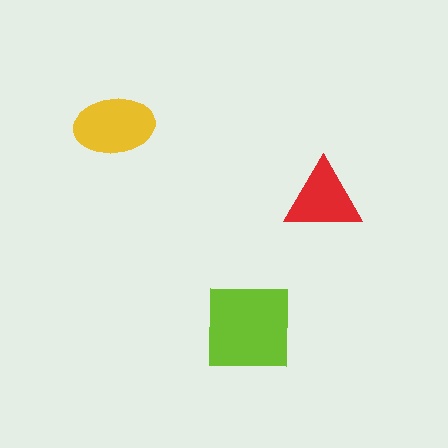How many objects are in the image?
There are 3 objects in the image.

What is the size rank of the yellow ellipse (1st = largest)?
2nd.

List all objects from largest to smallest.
The lime square, the yellow ellipse, the red triangle.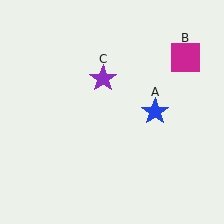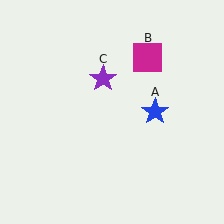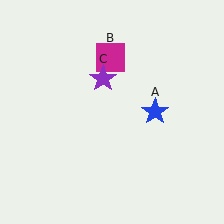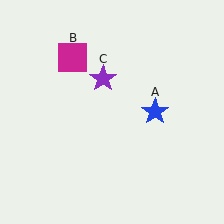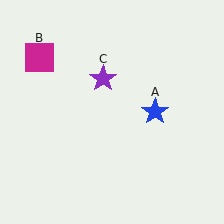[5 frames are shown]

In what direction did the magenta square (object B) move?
The magenta square (object B) moved left.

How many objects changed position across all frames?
1 object changed position: magenta square (object B).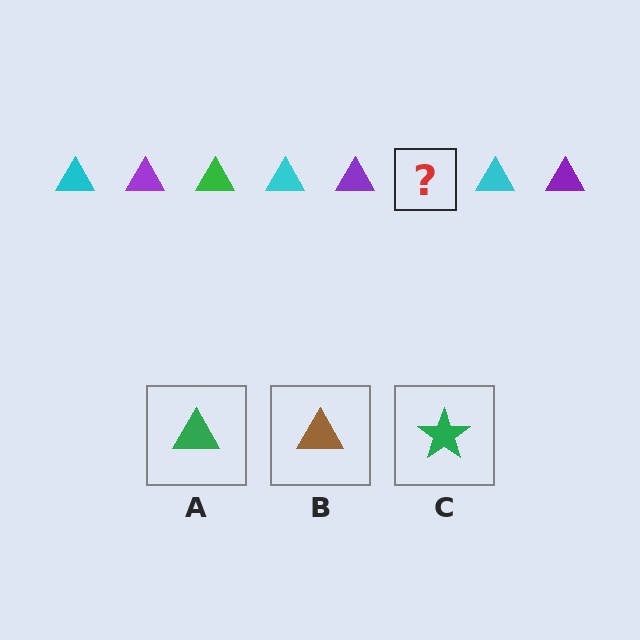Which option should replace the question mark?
Option A.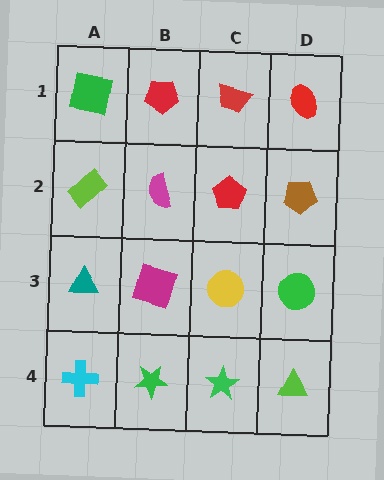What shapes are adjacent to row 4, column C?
A yellow circle (row 3, column C), a green star (row 4, column B), a lime triangle (row 4, column D).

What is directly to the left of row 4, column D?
A green star.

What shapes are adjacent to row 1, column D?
A brown pentagon (row 2, column D), a red trapezoid (row 1, column C).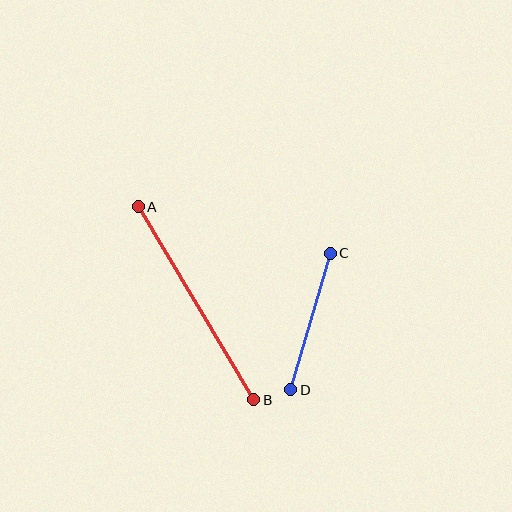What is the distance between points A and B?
The distance is approximately 225 pixels.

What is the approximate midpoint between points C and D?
The midpoint is at approximately (310, 322) pixels.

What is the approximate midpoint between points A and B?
The midpoint is at approximately (196, 303) pixels.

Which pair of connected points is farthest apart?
Points A and B are farthest apart.